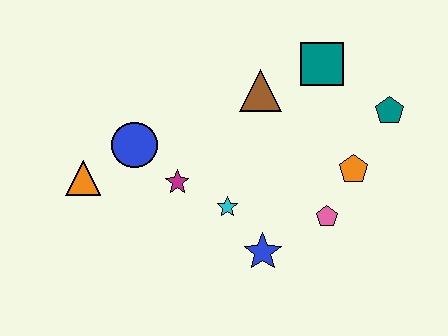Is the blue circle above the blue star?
Yes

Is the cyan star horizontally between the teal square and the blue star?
No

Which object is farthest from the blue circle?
The teal pentagon is farthest from the blue circle.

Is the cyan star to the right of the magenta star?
Yes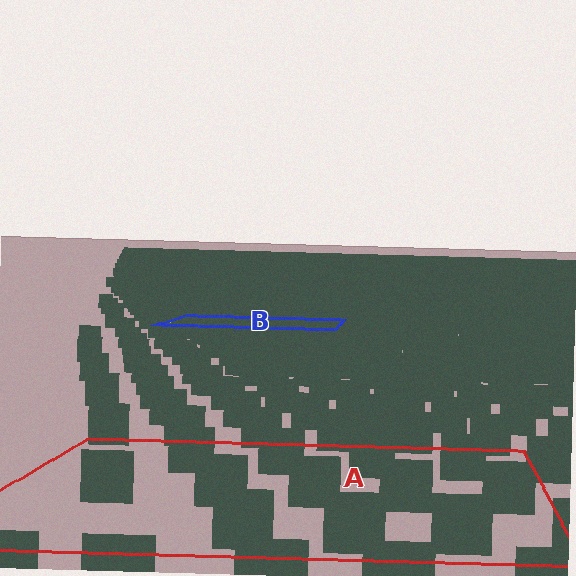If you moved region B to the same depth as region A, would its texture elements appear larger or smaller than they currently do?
They would appear larger. At a closer depth, the same texture elements are projected at a bigger on-screen size.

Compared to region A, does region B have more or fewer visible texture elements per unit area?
Region B has more texture elements per unit area — they are packed more densely because it is farther away.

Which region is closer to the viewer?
Region A is closer. The texture elements there are larger and more spread out.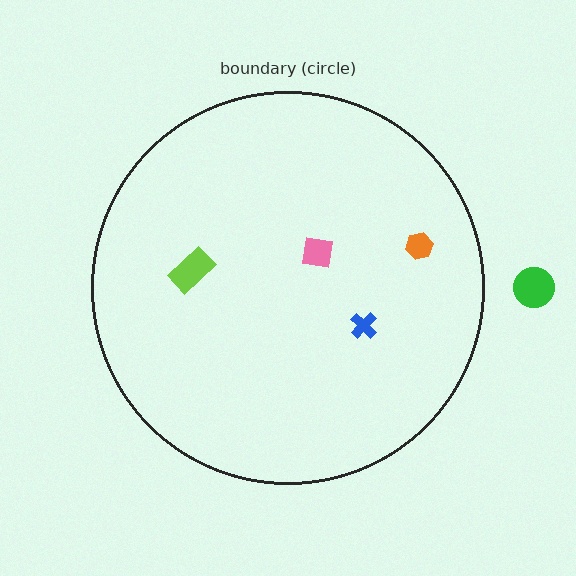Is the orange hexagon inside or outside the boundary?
Inside.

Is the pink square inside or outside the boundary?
Inside.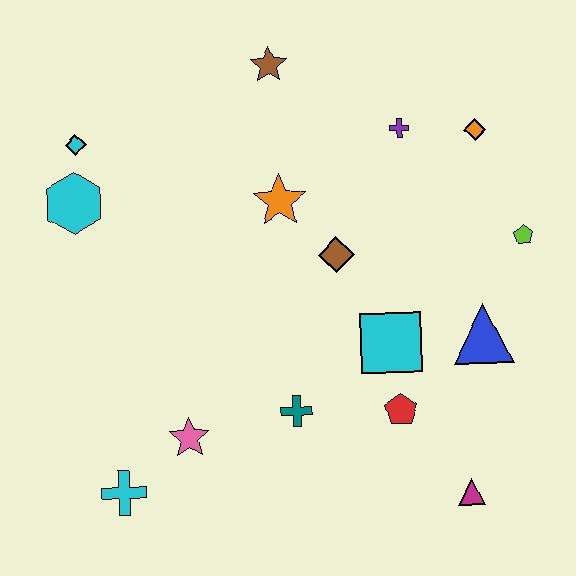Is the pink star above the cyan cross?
Yes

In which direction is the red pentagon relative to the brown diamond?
The red pentagon is below the brown diamond.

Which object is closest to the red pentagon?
The cyan square is closest to the red pentagon.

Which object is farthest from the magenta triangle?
The cyan diamond is farthest from the magenta triangle.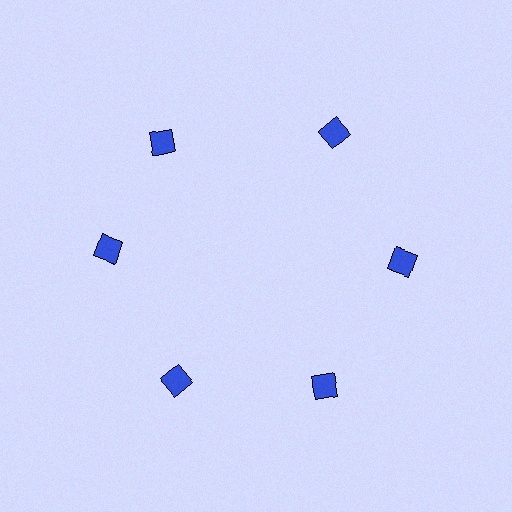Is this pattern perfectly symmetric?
No. The 6 blue squares are arranged in a ring, but one element near the 11 o'clock position is rotated out of alignment along the ring, breaking the 6-fold rotational symmetry.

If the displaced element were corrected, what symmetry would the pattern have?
It would have 6-fold rotational symmetry — the pattern would map onto itself every 60 degrees.